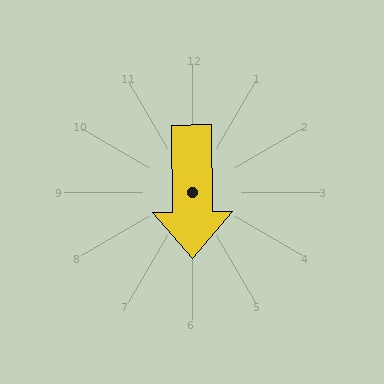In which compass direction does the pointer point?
South.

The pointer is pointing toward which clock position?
Roughly 6 o'clock.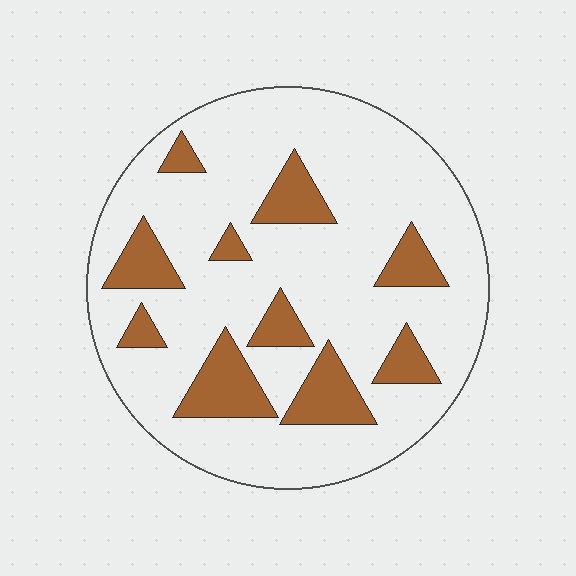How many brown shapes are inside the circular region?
10.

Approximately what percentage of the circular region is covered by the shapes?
Approximately 20%.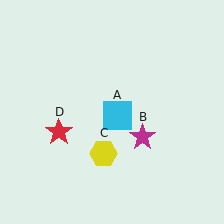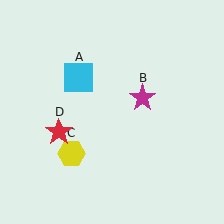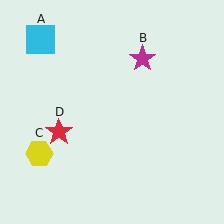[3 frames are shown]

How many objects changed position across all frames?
3 objects changed position: cyan square (object A), magenta star (object B), yellow hexagon (object C).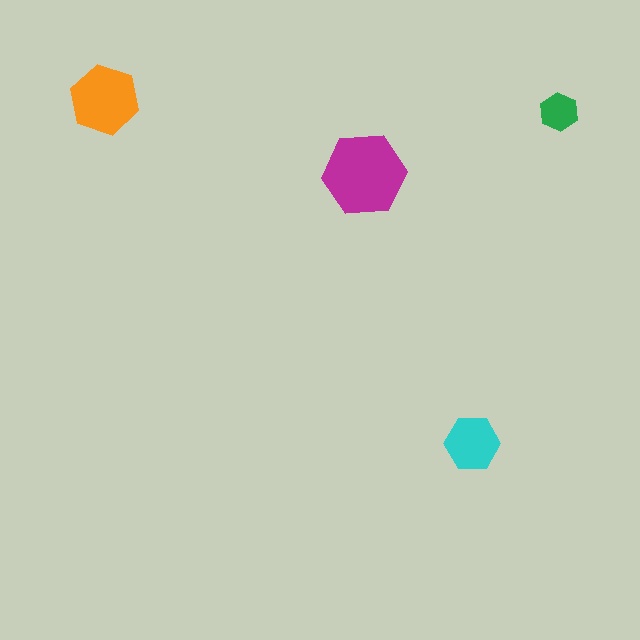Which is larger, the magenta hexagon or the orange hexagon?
The magenta one.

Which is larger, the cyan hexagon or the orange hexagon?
The orange one.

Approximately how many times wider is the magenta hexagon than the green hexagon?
About 2 times wider.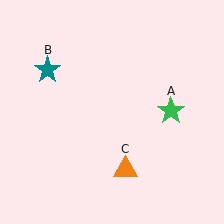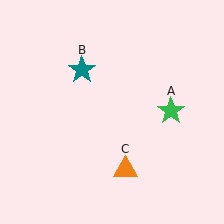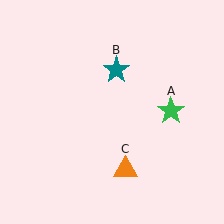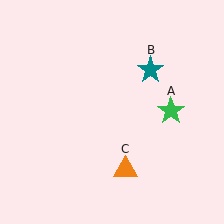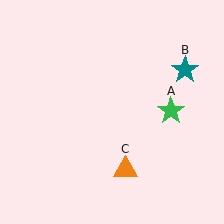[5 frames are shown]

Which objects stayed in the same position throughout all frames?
Green star (object A) and orange triangle (object C) remained stationary.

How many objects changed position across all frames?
1 object changed position: teal star (object B).